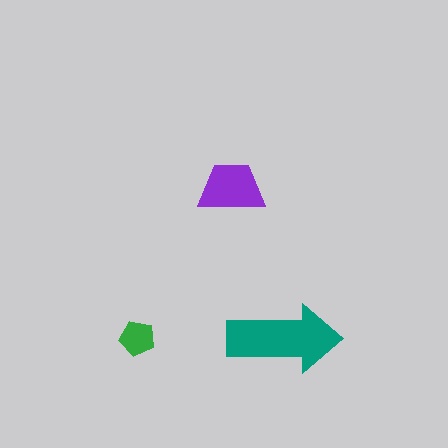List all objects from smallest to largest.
The green pentagon, the purple trapezoid, the teal arrow.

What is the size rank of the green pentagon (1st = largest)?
3rd.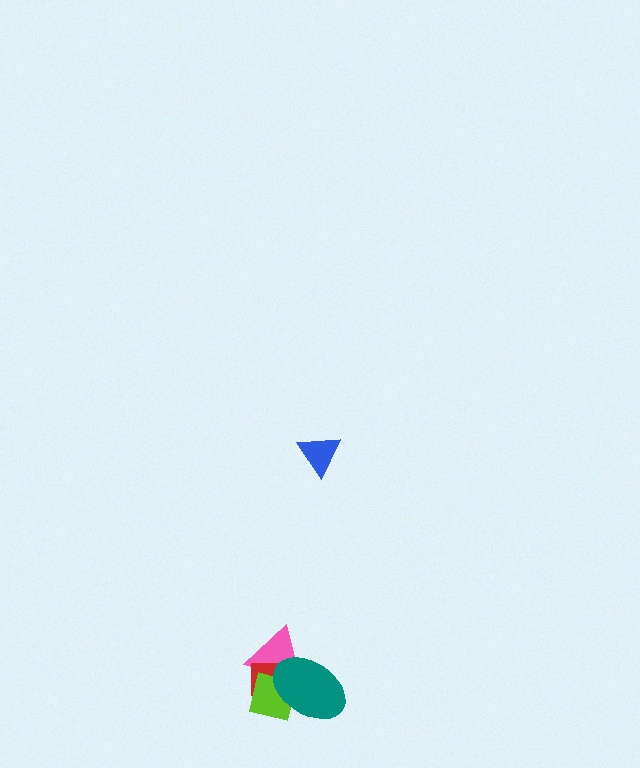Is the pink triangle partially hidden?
Yes, it is partially covered by another shape.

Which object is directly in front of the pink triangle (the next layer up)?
The red rectangle is directly in front of the pink triangle.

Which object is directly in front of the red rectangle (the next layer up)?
The lime square is directly in front of the red rectangle.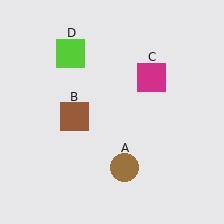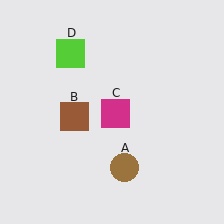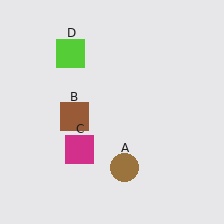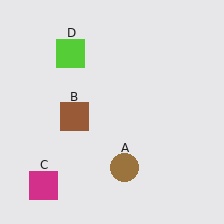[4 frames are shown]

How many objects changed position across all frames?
1 object changed position: magenta square (object C).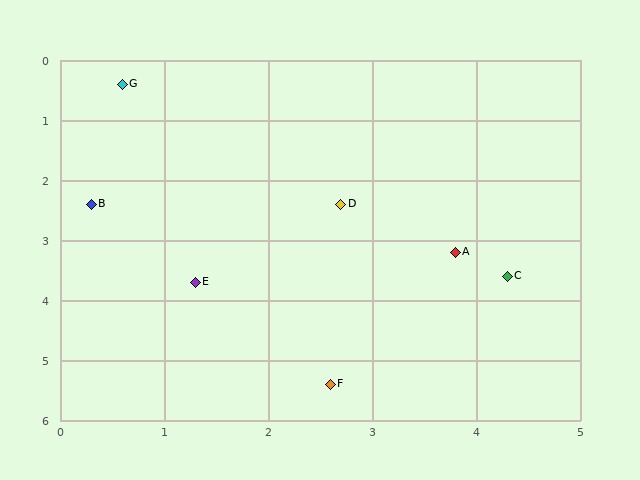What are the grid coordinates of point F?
Point F is at approximately (2.6, 5.4).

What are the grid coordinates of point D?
Point D is at approximately (2.7, 2.4).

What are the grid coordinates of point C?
Point C is at approximately (4.3, 3.6).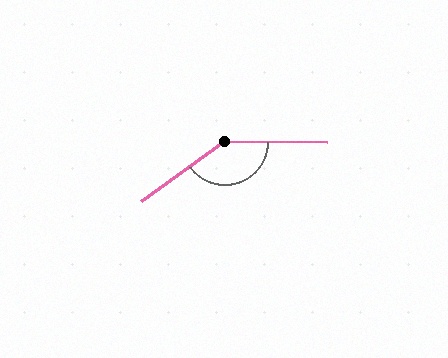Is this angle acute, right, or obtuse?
It is obtuse.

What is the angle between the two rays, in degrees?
Approximately 144 degrees.